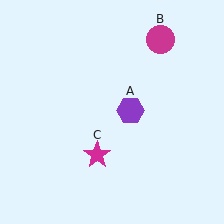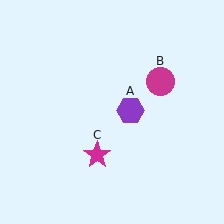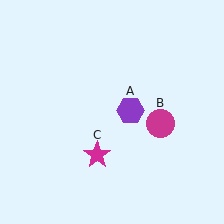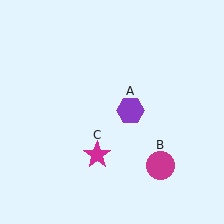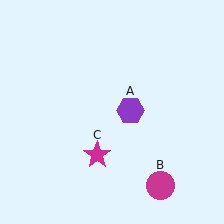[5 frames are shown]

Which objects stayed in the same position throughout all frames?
Purple hexagon (object A) and magenta star (object C) remained stationary.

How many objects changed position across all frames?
1 object changed position: magenta circle (object B).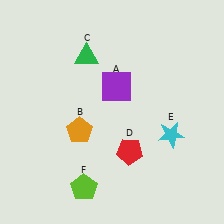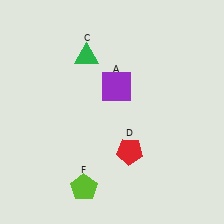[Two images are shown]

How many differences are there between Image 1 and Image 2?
There are 2 differences between the two images.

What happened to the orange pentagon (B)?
The orange pentagon (B) was removed in Image 2. It was in the bottom-left area of Image 1.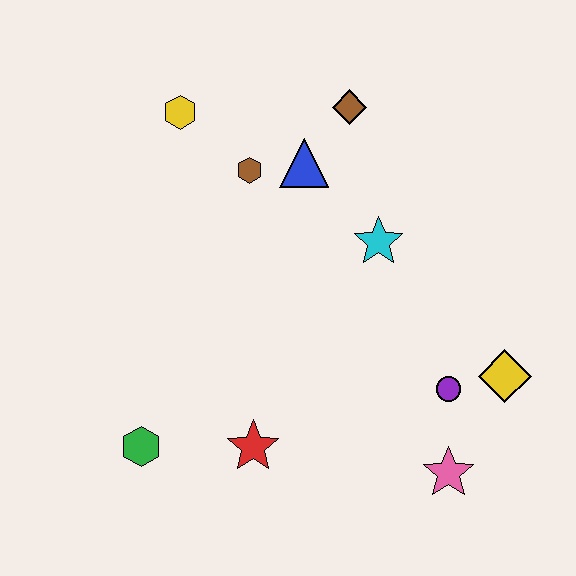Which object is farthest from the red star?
The brown diamond is farthest from the red star.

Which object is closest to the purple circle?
The yellow diamond is closest to the purple circle.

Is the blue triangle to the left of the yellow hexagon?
No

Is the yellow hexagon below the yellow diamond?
No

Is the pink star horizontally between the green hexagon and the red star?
No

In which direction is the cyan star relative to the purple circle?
The cyan star is above the purple circle.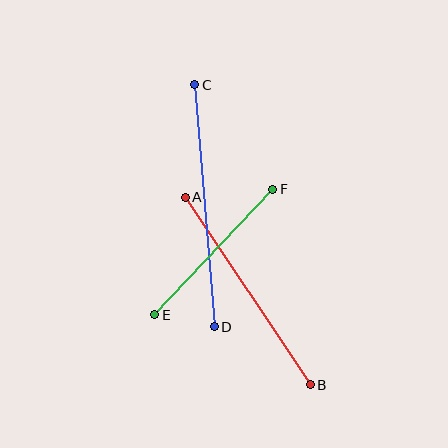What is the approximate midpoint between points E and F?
The midpoint is at approximately (214, 252) pixels.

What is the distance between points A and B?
The distance is approximately 225 pixels.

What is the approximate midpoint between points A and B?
The midpoint is at approximately (248, 291) pixels.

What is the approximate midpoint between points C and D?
The midpoint is at approximately (205, 206) pixels.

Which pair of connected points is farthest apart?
Points C and D are farthest apart.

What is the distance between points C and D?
The distance is approximately 243 pixels.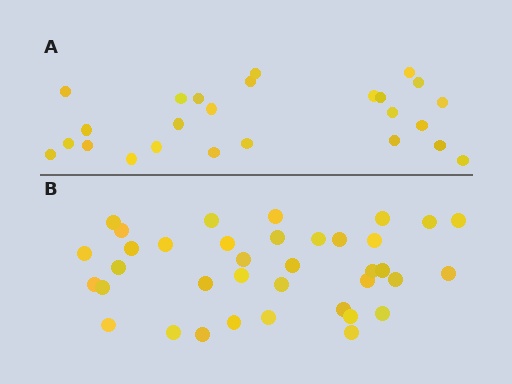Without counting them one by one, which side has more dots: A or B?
Region B (the bottom region) has more dots.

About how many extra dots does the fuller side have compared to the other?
Region B has roughly 12 or so more dots than region A.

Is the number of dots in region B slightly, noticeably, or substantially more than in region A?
Region B has substantially more. The ratio is roughly 1.5 to 1.